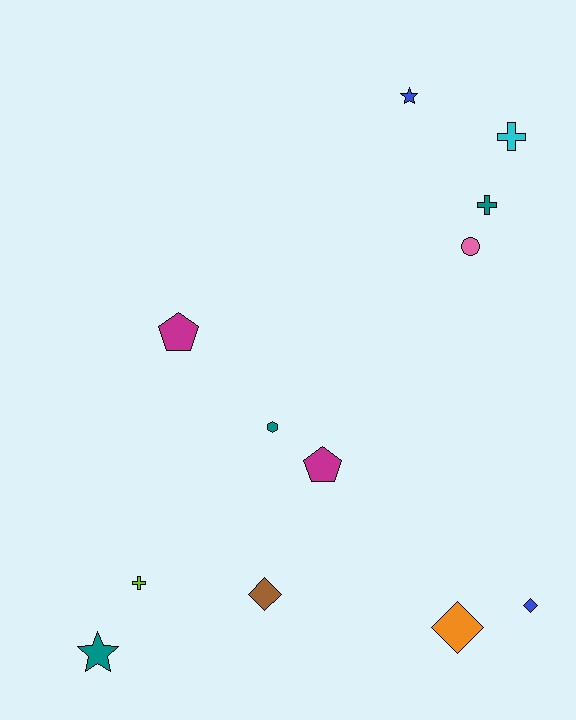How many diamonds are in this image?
There are 3 diamonds.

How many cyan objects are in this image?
There is 1 cyan object.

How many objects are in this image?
There are 12 objects.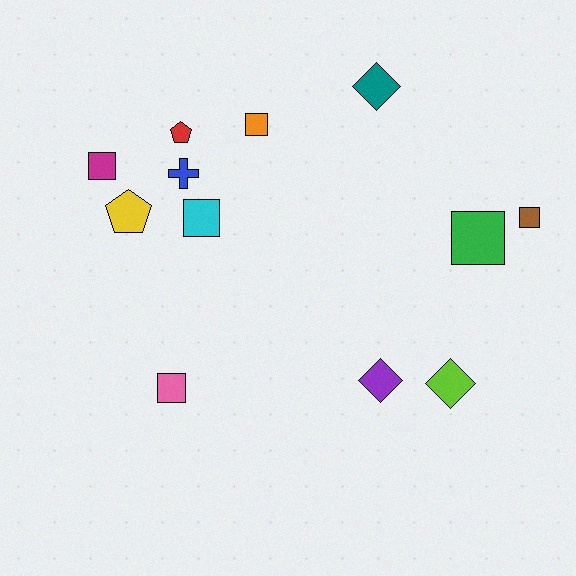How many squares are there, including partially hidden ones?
There are 6 squares.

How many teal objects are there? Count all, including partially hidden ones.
There is 1 teal object.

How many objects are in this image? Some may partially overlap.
There are 12 objects.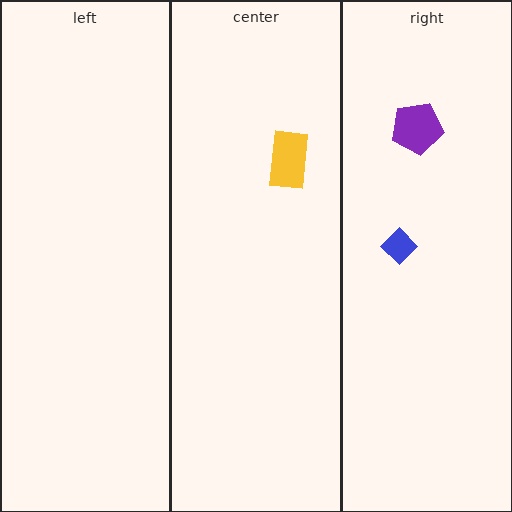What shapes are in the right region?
The blue diamond, the purple pentagon.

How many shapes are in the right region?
2.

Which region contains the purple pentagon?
The right region.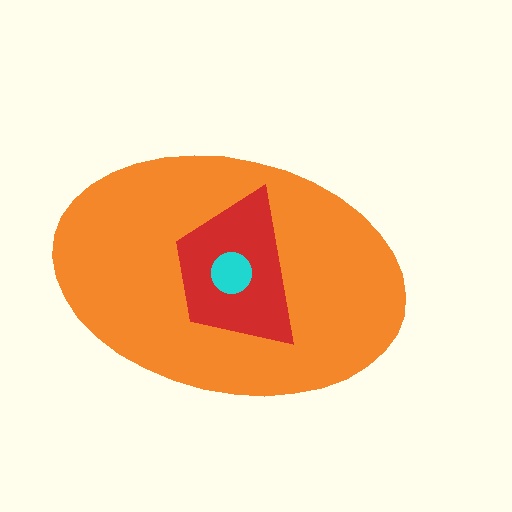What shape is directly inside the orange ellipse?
The red trapezoid.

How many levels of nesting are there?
3.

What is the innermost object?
The cyan circle.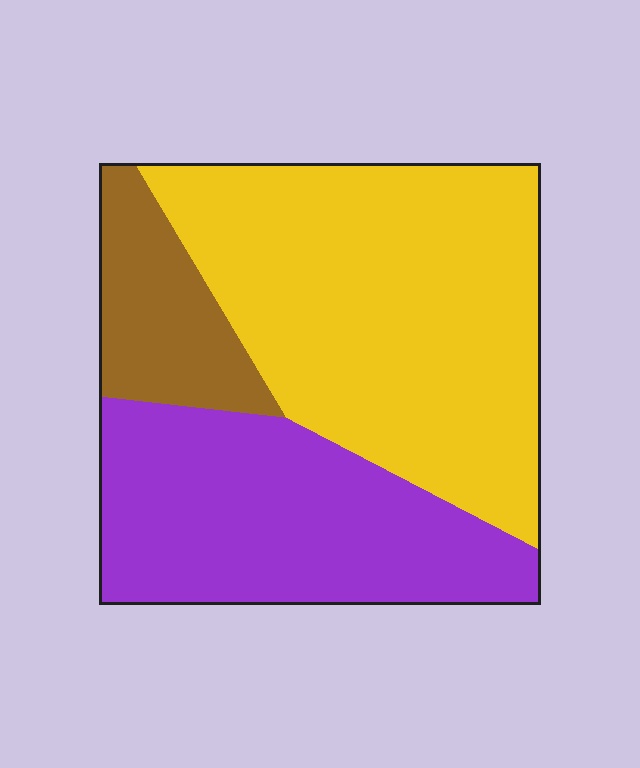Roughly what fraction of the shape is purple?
Purple takes up about one third (1/3) of the shape.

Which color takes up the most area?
Yellow, at roughly 50%.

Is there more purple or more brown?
Purple.